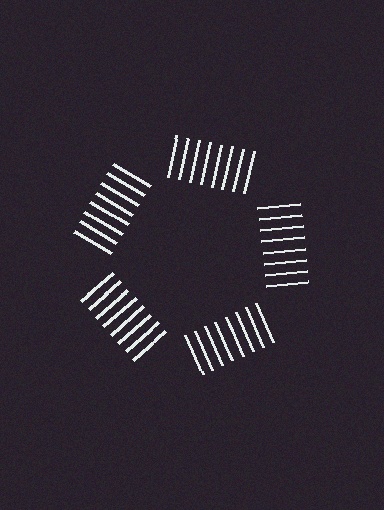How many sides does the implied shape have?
5 sides — the line-ends trace a pentagon.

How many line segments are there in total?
40 — 8 along each of the 5 edges.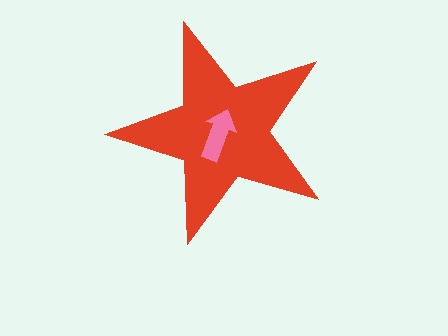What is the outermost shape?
The red star.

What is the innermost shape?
The pink arrow.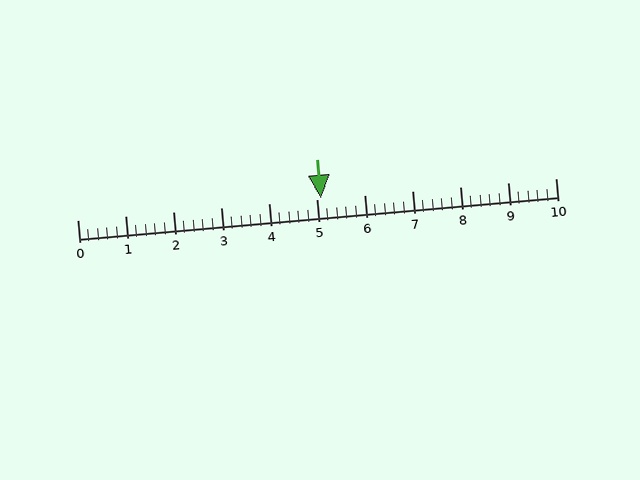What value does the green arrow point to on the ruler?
The green arrow points to approximately 5.1.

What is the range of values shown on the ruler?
The ruler shows values from 0 to 10.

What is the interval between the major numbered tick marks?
The major tick marks are spaced 1 units apart.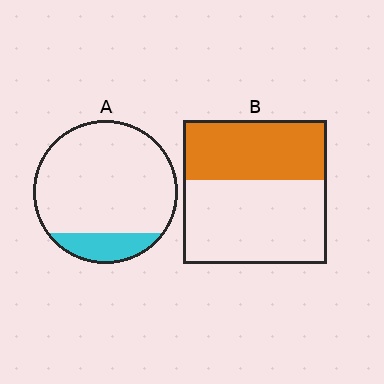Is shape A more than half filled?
No.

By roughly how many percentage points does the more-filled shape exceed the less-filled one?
By roughly 25 percentage points (B over A).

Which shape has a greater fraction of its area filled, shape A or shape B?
Shape B.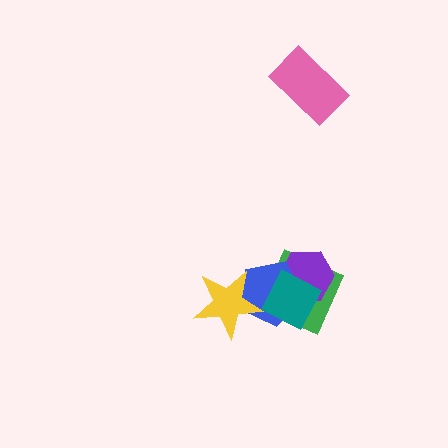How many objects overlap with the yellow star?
2 objects overlap with the yellow star.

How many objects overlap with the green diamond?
4 objects overlap with the green diamond.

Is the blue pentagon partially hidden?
Yes, it is partially covered by another shape.